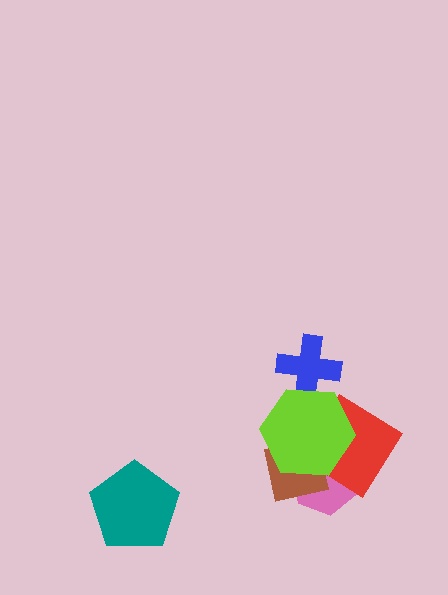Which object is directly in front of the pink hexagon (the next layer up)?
The brown square is directly in front of the pink hexagon.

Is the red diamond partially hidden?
Yes, it is partially covered by another shape.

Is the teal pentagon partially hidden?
No, no other shape covers it.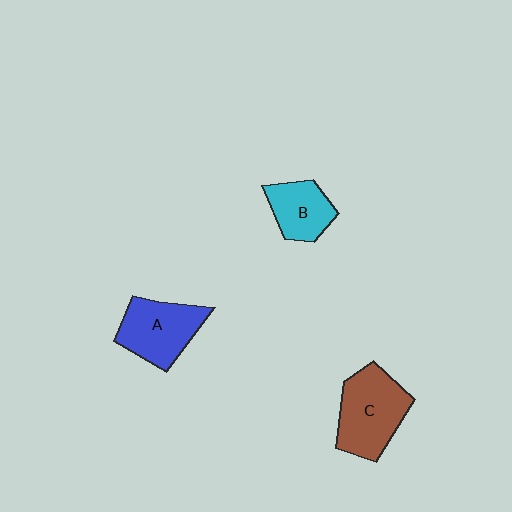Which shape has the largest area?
Shape C (brown).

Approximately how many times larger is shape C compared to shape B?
Approximately 1.6 times.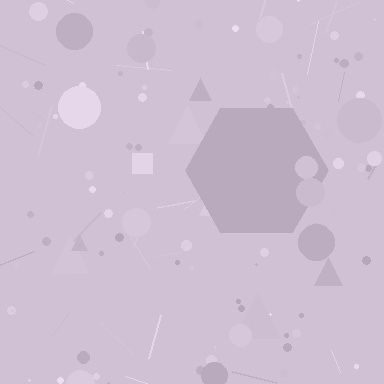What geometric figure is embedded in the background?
A hexagon is embedded in the background.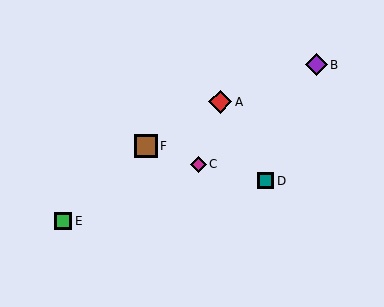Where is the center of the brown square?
The center of the brown square is at (146, 146).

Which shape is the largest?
The red diamond (labeled A) is the largest.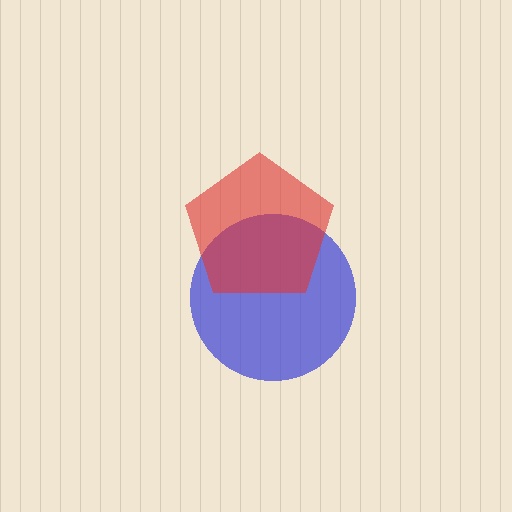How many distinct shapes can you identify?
There are 2 distinct shapes: a blue circle, a red pentagon.